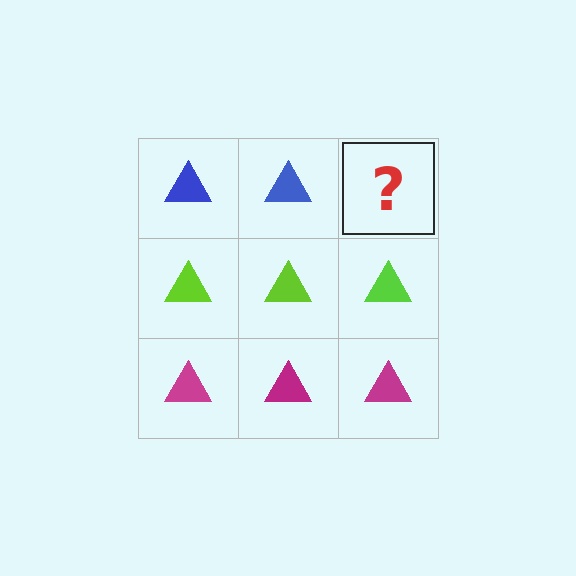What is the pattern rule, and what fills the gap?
The rule is that each row has a consistent color. The gap should be filled with a blue triangle.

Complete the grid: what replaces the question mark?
The question mark should be replaced with a blue triangle.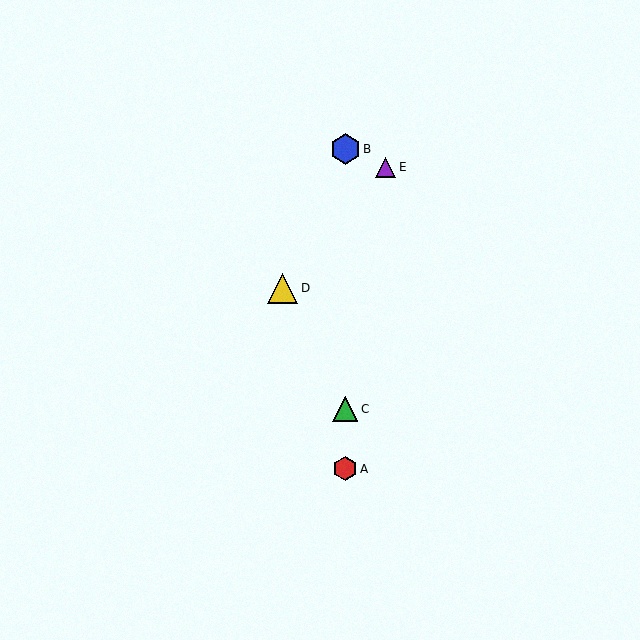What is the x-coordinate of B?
Object B is at x≈345.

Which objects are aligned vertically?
Objects A, B, C are aligned vertically.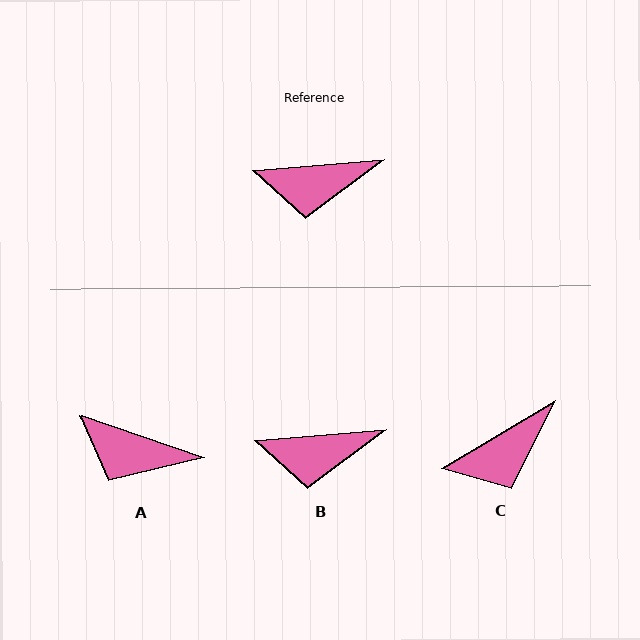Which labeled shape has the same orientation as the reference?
B.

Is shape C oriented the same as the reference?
No, it is off by about 27 degrees.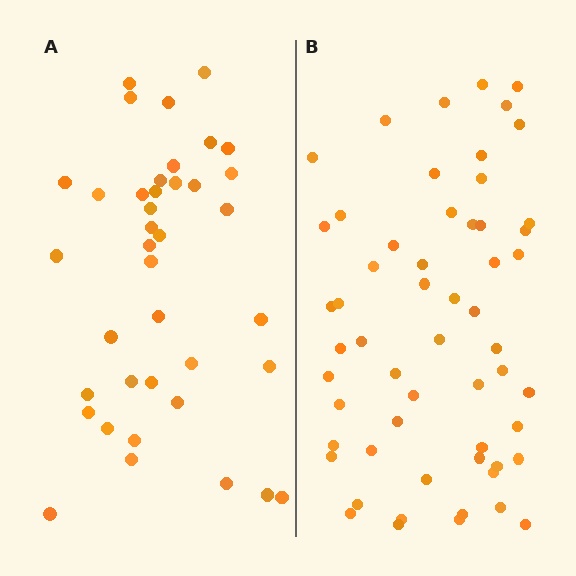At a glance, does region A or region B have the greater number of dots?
Region B (the right region) has more dots.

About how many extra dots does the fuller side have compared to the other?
Region B has approximately 20 more dots than region A.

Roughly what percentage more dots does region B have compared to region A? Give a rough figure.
About 45% more.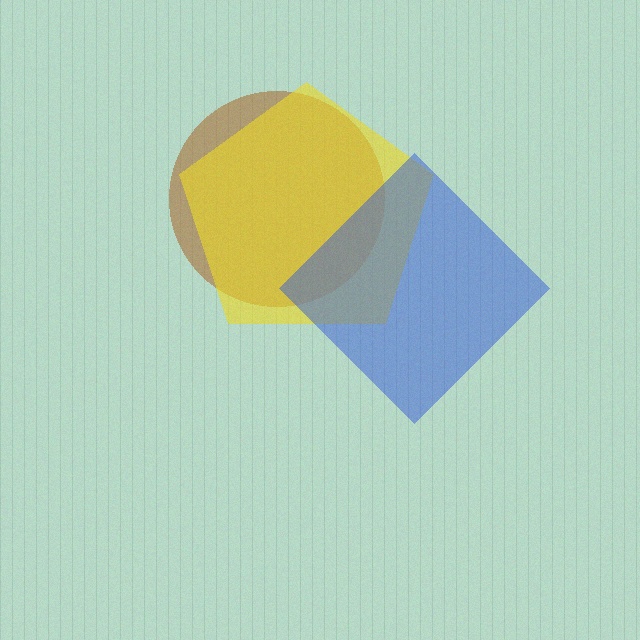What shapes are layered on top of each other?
The layered shapes are: a brown circle, a yellow pentagon, a blue diamond.